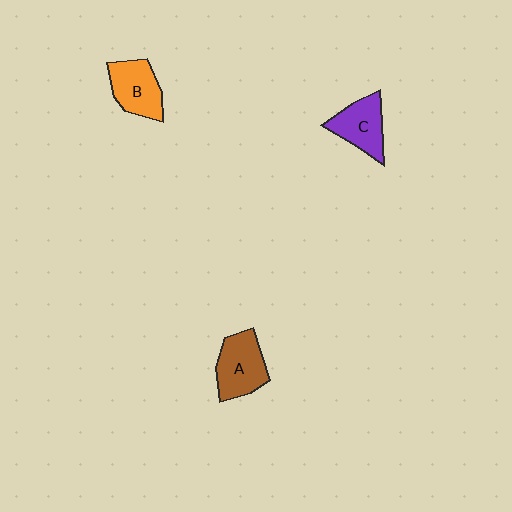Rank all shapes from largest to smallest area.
From largest to smallest: A (brown), B (orange), C (purple).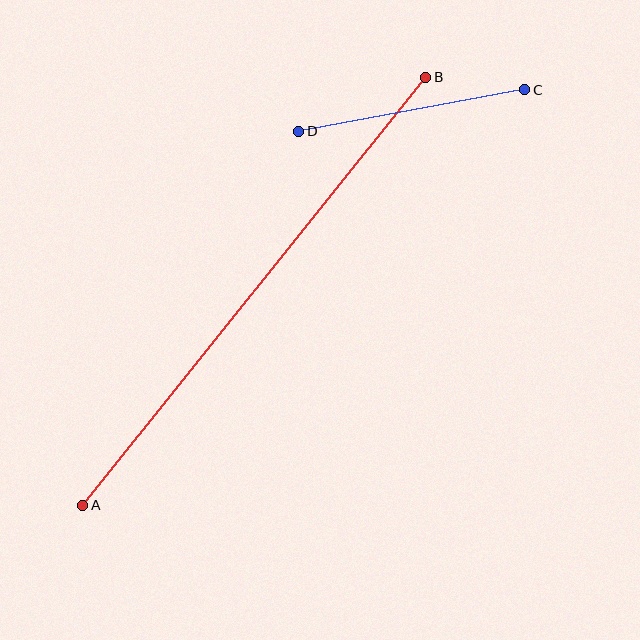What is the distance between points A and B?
The distance is approximately 548 pixels.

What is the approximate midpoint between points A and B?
The midpoint is at approximately (254, 291) pixels.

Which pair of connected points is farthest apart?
Points A and B are farthest apart.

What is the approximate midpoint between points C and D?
The midpoint is at approximately (412, 111) pixels.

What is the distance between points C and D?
The distance is approximately 229 pixels.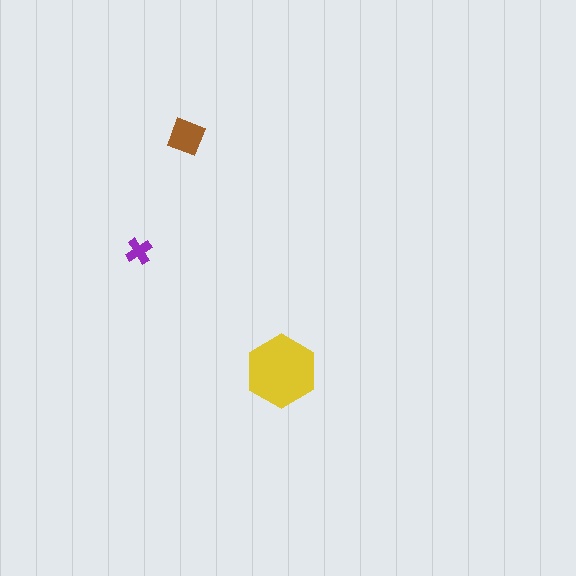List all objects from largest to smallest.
The yellow hexagon, the brown square, the purple cross.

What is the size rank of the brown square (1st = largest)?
2nd.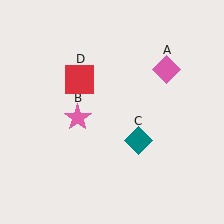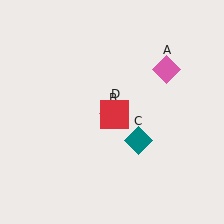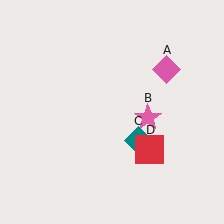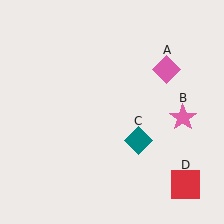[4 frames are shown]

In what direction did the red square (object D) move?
The red square (object D) moved down and to the right.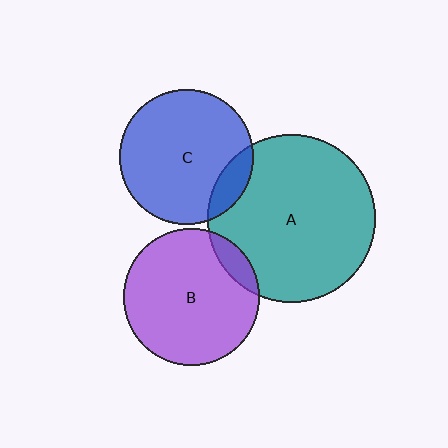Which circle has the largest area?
Circle A (teal).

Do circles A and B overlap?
Yes.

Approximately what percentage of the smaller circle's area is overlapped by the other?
Approximately 10%.